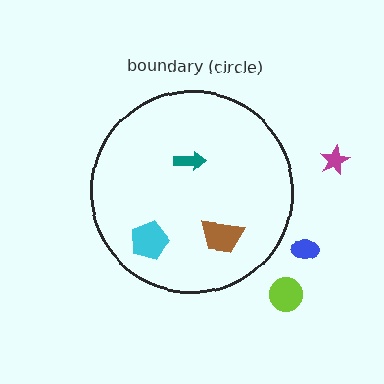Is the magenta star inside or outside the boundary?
Outside.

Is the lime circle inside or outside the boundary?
Outside.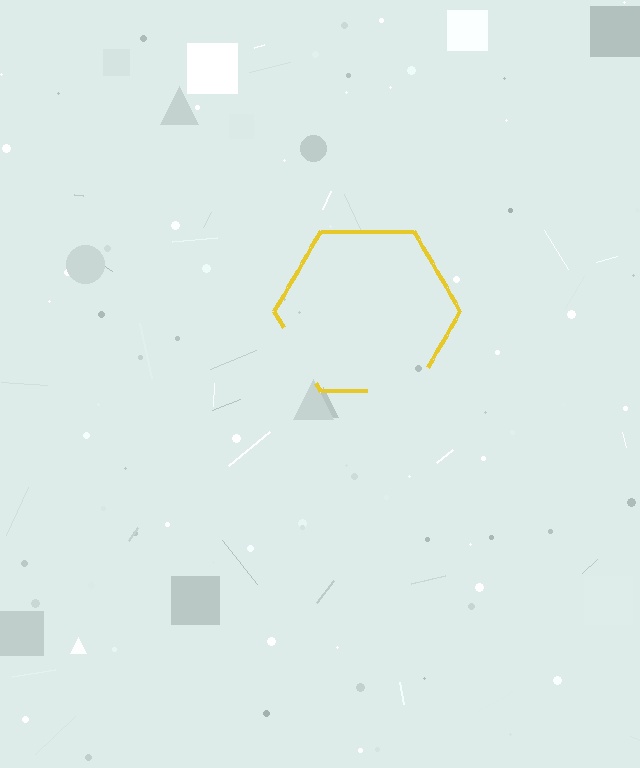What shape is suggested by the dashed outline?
The dashed outline suggests a hexagon.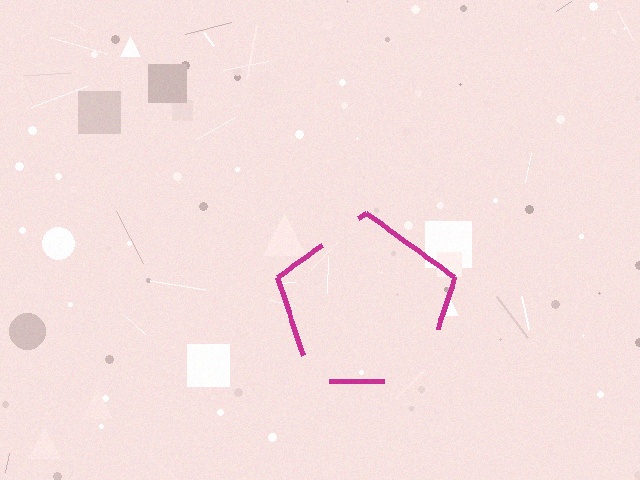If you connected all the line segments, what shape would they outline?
They would outline a pentagon.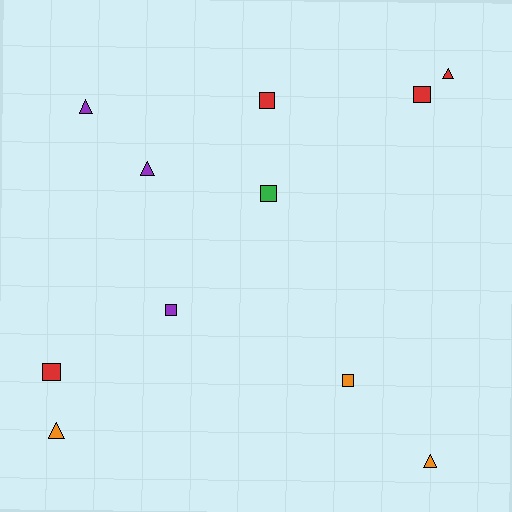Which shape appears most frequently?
Square, with 6 objects.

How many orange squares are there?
There is 1 orange square.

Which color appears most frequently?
Red, with 4 objects.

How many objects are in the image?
There are 11 objects.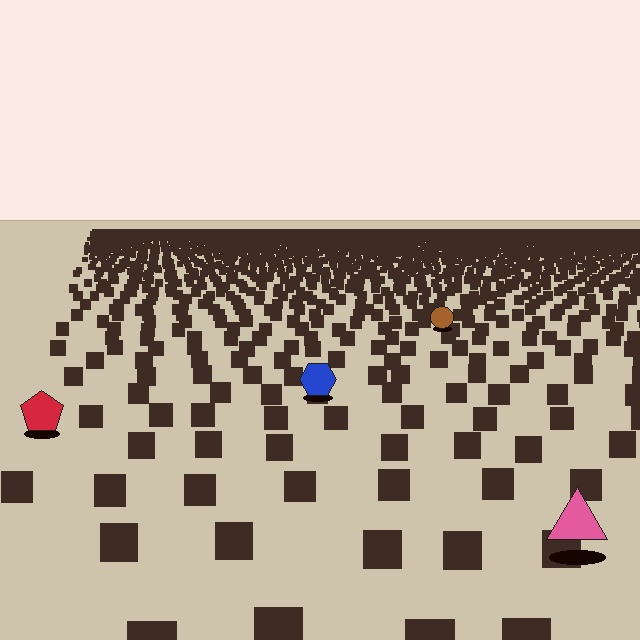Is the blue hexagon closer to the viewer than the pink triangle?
No. The pink triangle is closer — you can tell from the texture gradient: the ground texture is coarser near it.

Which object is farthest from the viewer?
The brown circle is farthest from the viewer. It appears smaller and the ground texture around it is denser.